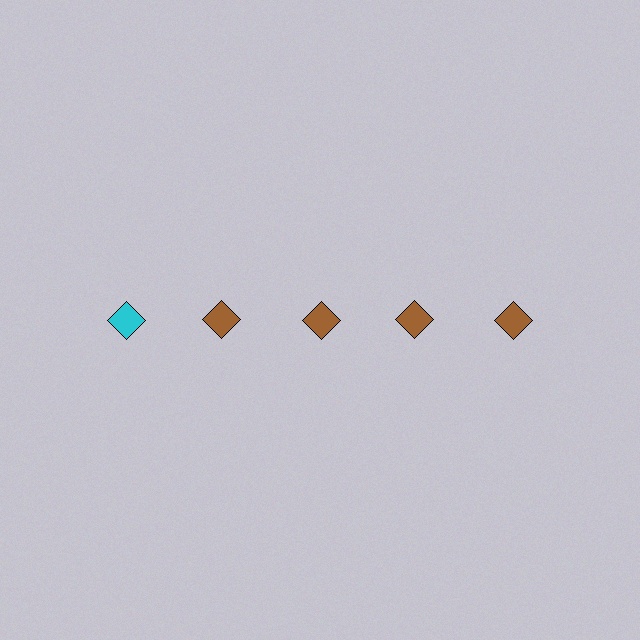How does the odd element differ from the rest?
It has a different color: cyan instead of brown.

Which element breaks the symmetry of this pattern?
The cyan diamond in the top row, leftmost column breaks the symmetry. All other shapes are brown diamonds.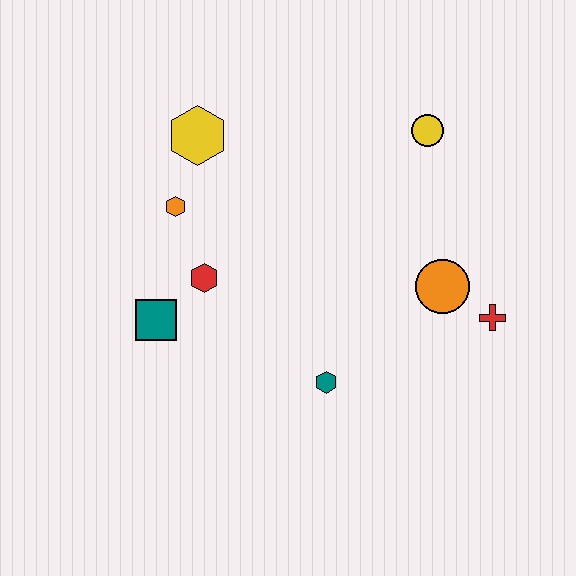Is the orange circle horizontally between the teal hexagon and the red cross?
Yes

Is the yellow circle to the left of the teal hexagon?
No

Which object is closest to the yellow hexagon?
The orange hexagon is closest to the yellow hexagon.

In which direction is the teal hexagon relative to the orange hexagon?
The teal hexagon is below the orange hexagon.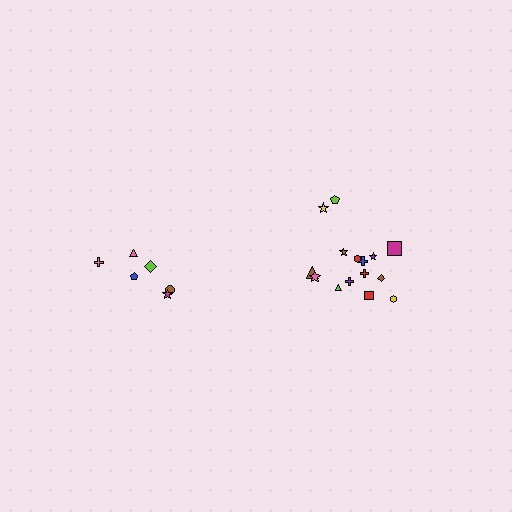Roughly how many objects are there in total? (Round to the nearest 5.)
Roughly 20 objects in total.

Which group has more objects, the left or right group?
The right group.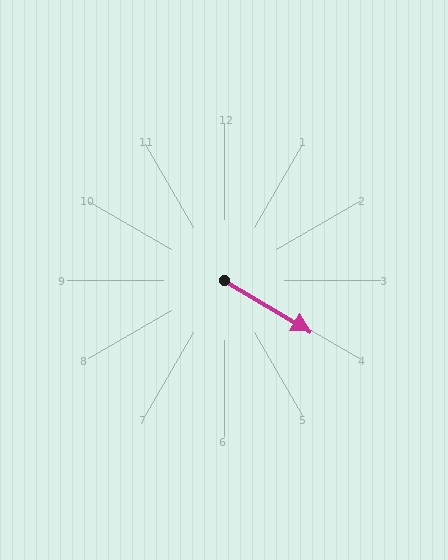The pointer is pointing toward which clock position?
Roughly 4 o'clock.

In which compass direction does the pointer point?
Southeast.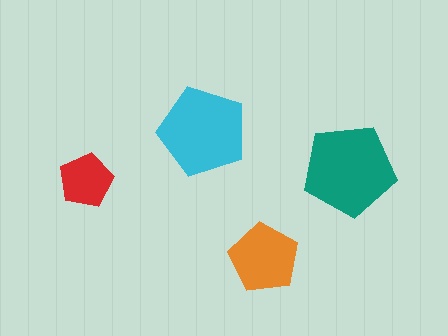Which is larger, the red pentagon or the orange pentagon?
The orange one.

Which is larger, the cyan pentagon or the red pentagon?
The cyan one.